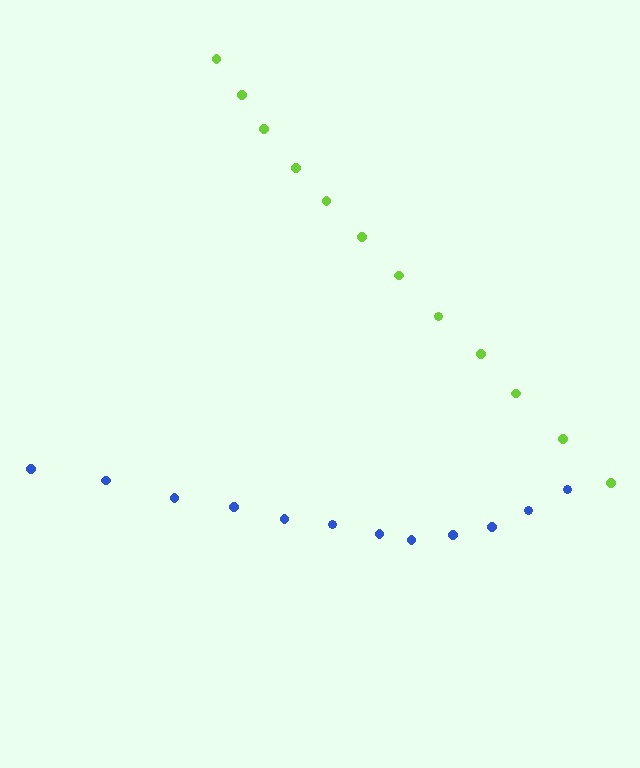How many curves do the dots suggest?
There are 2 distinct paths.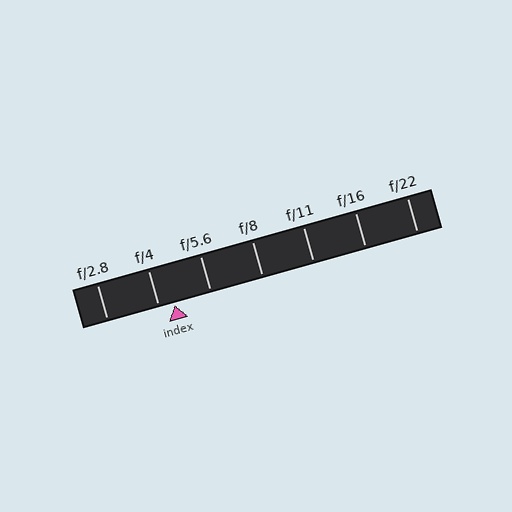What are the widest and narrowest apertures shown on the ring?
The widest aperture shown is f/2.8 and the narrowest is f/22.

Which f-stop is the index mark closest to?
The index mark is closest to f/4.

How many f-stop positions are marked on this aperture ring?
There are 7 f-stop positions marked.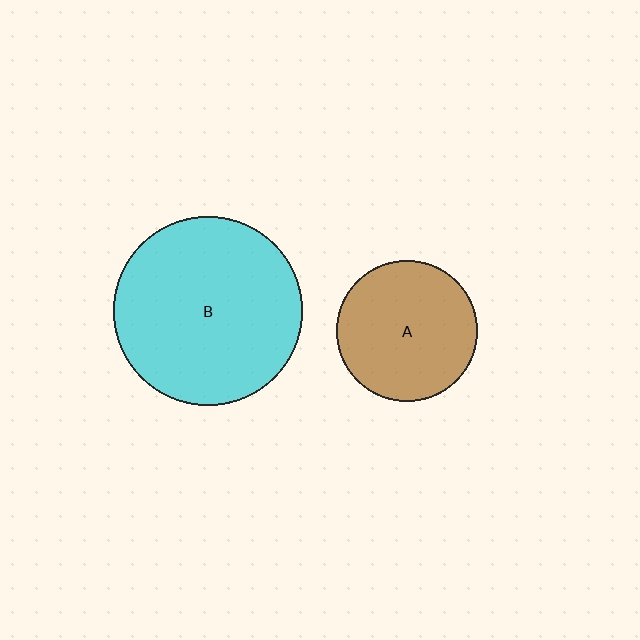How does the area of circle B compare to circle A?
Approximately 1.8 times.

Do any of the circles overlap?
No, none of the circles overlap.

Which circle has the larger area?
Circle B (cyan).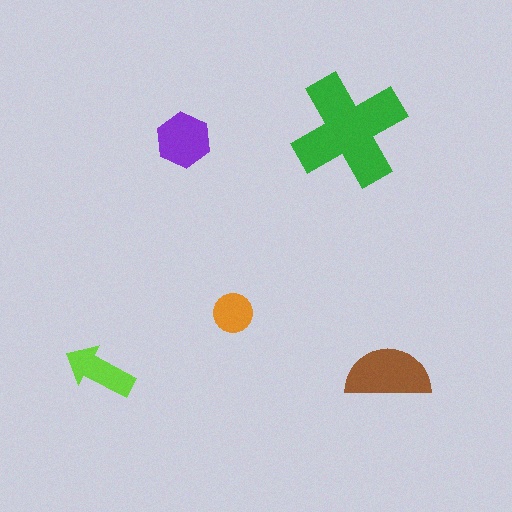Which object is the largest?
The green cross.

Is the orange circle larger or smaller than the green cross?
Smaller.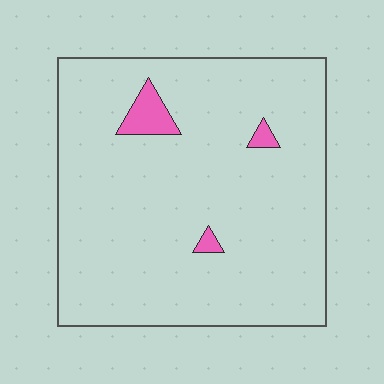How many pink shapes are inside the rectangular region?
3.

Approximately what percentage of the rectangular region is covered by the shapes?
Approximately 5%.